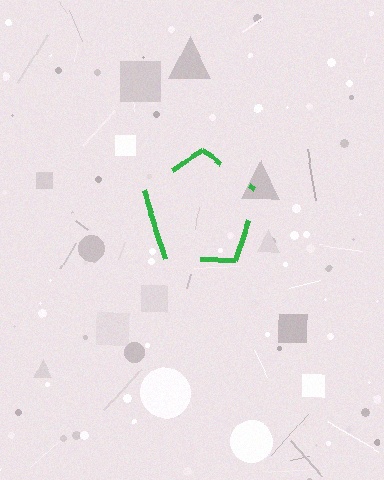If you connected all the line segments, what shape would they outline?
They would outline a pentagon.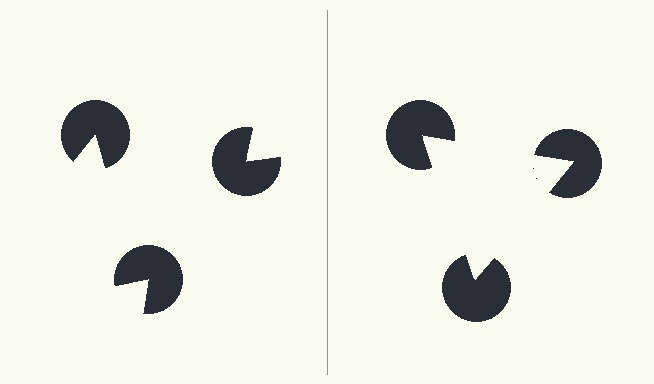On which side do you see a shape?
An illusory triangle appears on the right side. On the left side the wedge cuts are rotated, so no coherent shape forms.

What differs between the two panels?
The pac-man discs are positioned identically on both sides; only the wedge orientations differ. On the right they align to a triangle; on the left they are misaligned.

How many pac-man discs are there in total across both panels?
6 — 3 on each side.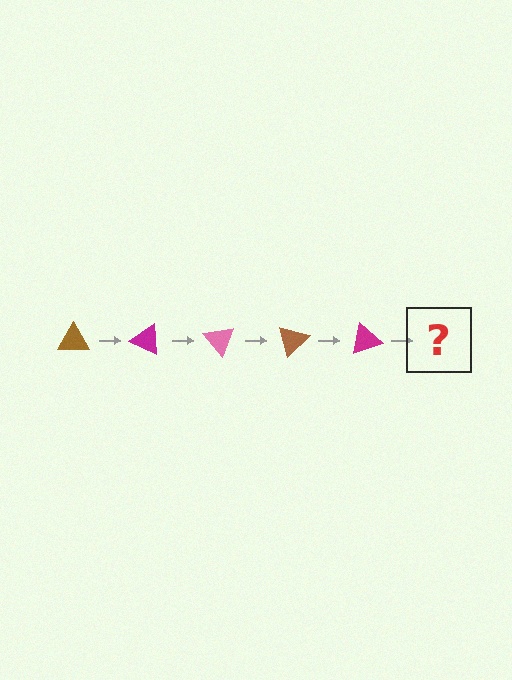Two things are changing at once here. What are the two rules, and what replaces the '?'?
The two rules are that it rotates 25 degrees each step and the color cycles through brown, magenta, and pink. The '?' should be a pink triangle, rotated 125 degrees from the start.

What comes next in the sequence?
The next element should be a pink triangle, rotated 125 degrees from the start.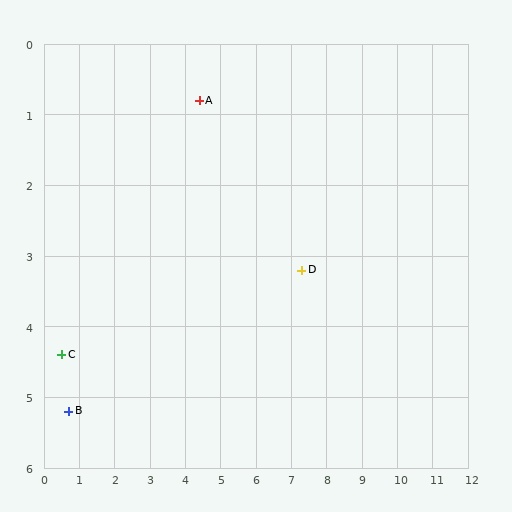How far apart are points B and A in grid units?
Points B and A are about 5.7 grid units apart.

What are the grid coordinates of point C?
Point C is at approximately (0.5, 4.4).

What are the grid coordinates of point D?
Point D is at approximately (7.3, 3.2).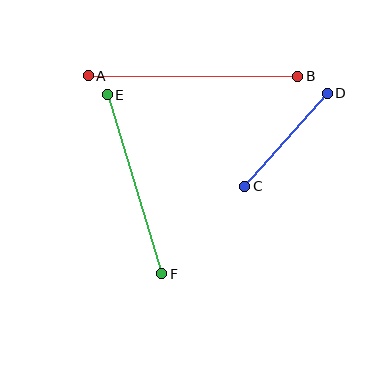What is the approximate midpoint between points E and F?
The midpoint is at approximately (134, 184) pixels.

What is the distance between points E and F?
The distance is approximately 187 pixels.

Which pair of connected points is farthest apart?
Points A and B are farthest apart.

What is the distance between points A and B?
The distance is approximately 210 pixels.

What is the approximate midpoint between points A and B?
The midpoint is at approximately (193, 76) pixels.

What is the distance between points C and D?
The distance is approximately 124 pixels.